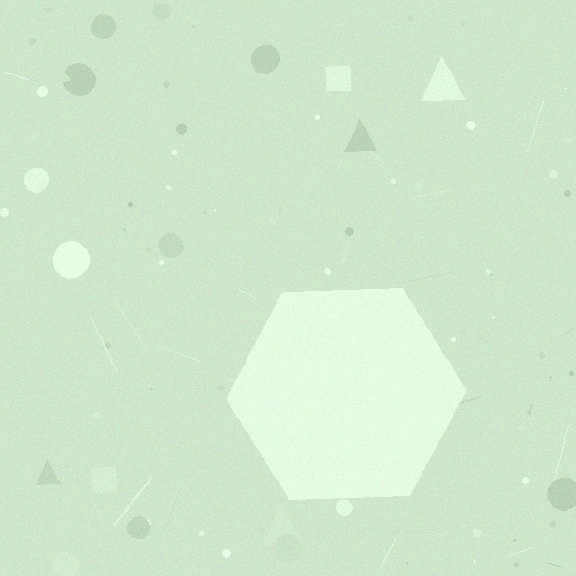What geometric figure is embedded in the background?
A hexagon is embedded in the background.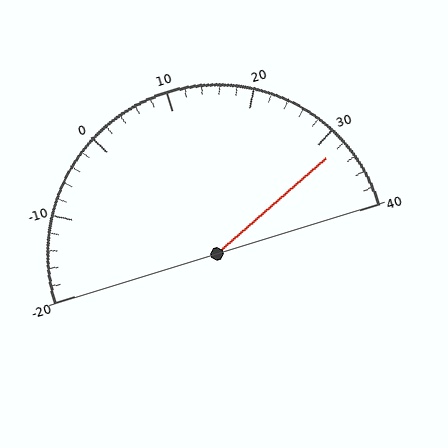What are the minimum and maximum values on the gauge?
The gauge ranges from -20 to 40.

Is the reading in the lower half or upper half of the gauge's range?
The reading is in the upper half of the range (-20 to 40).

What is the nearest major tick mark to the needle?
The nearest major tick mark is 30.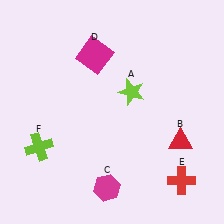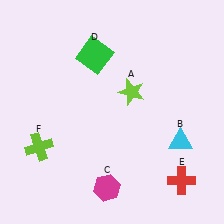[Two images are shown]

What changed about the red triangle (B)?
In Image 1, B is red. In Image 2, it changed to cyan.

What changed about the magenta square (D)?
In Image 1, D is magenta. In Image 2, it changed to green.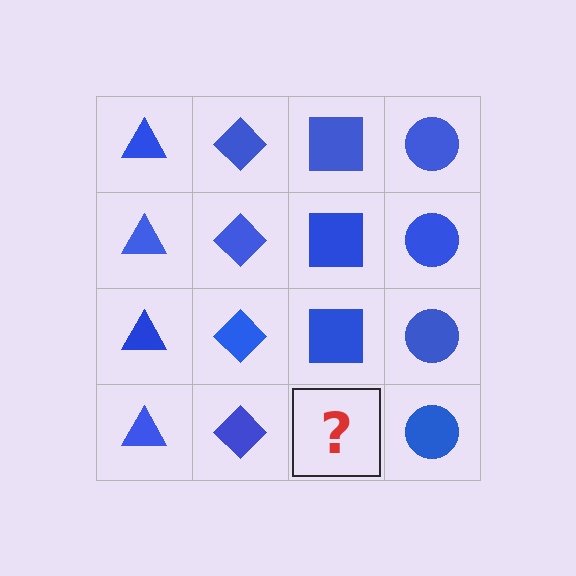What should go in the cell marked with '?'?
The missing cell should contain a blue square.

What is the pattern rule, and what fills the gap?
The rule is that each column has a consistent shape. The gap should be filled with a blue square.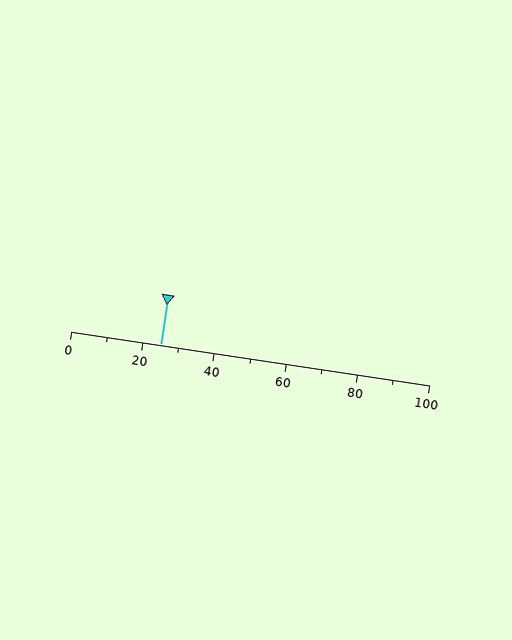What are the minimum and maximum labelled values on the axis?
The axis runs from 0 to 100.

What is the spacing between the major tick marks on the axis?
The major ticks are spaced 20 apart.